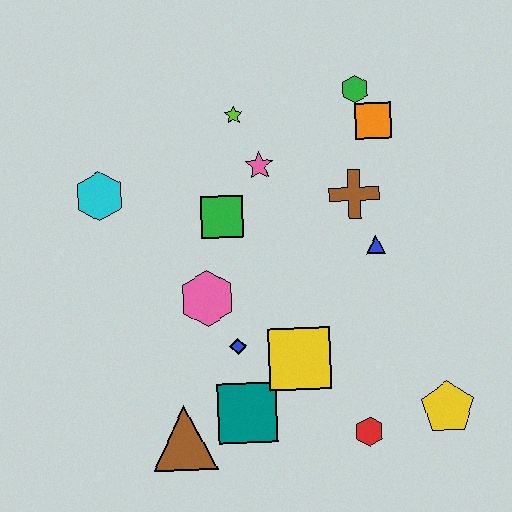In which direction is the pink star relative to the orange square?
The pink star is to the left of the orange square.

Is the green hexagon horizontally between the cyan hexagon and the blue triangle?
Yes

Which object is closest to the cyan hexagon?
The green square is closest to the cyan hexagon.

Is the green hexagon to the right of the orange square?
No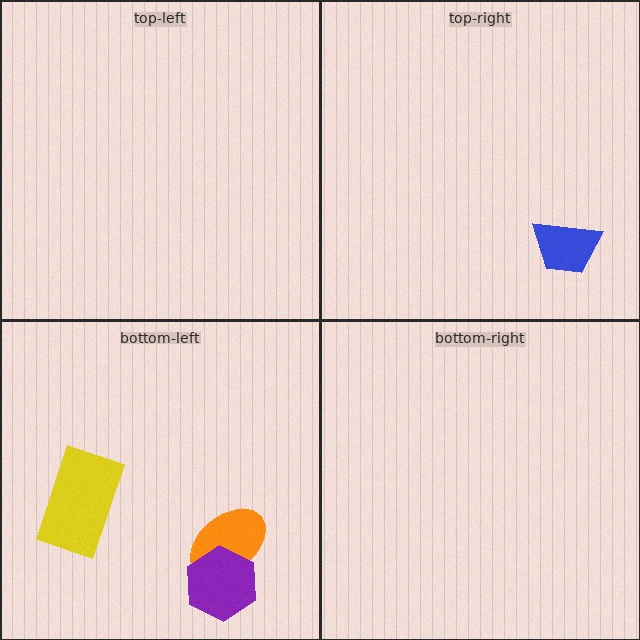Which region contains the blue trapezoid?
The top-right region.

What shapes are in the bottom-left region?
The orange ellipse, the yellow rectangle, the purple hexagon.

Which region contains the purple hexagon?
The bottom-left region.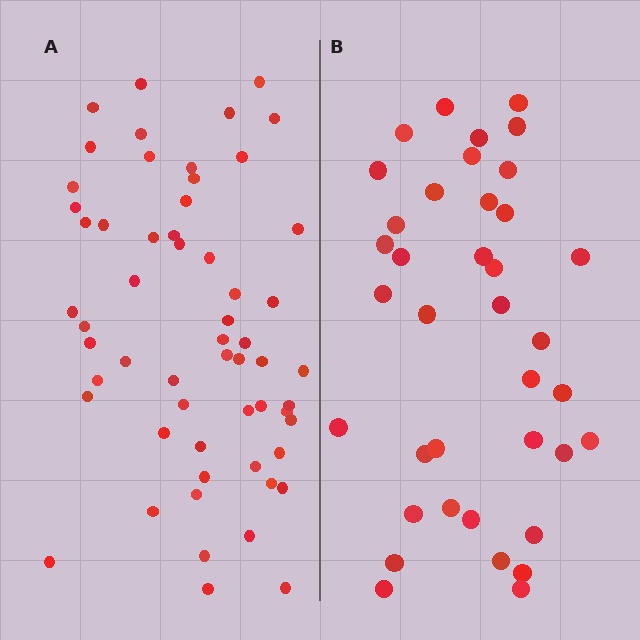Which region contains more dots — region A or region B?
Region A (the left region) has more dots.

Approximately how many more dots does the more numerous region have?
Region A has approximately 20 more dots than region B.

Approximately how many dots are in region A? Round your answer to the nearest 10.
About 60 dots. (The exact count is 58, which rounds to 60.)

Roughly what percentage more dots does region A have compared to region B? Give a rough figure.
About 55% more.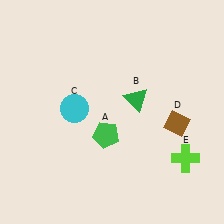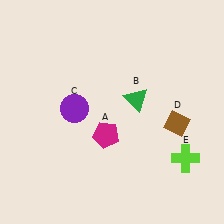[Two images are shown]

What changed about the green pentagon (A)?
In Image 1, A is green. In Image 2, it changed to magenta.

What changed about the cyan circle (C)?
In Image 1, C is cyan. In Image 2, it changed to purple.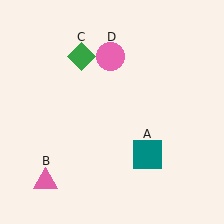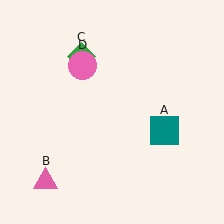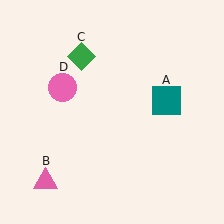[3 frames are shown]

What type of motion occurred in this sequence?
The teal square (object A), pink circle (object D) rotated counterclockwise around the center of the scene.